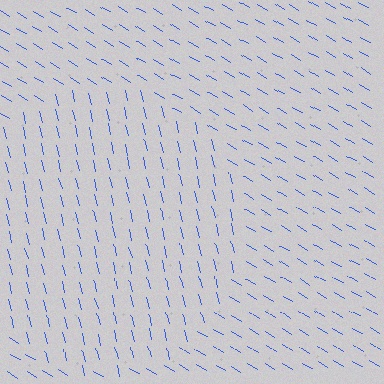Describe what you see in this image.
The image is filled with small blue line segments. A circle region in the image has lines oriented differently from the surrounding lines, creating a visible texture boundary.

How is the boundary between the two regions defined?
The boundary is defined purely by a change in line orientation (approximately 45 degrees difference). All lines are the same color and thickness.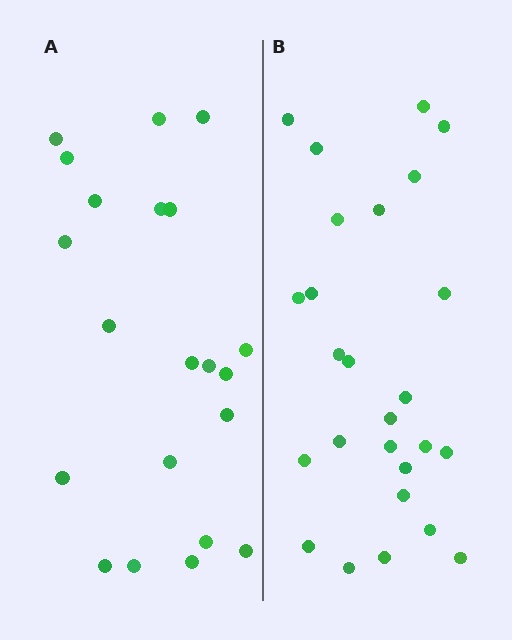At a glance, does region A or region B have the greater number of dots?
Region B (the right region) has more dots.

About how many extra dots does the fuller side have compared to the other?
Region B has about 5 more dots than region A.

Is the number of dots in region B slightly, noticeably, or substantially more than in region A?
Region B has only slightly more — the two regions are fairly close. The ratio is roughly 1.2 to 1.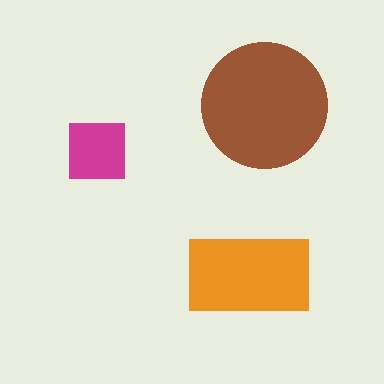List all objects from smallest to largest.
The magenta square, the orange rectangle, the brown circle.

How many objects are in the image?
There are 3 objects in the image.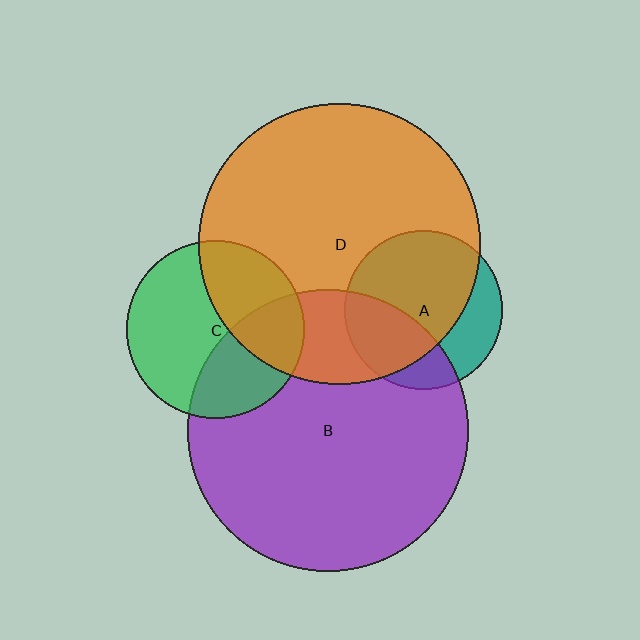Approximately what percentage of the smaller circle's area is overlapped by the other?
Approximately 70%.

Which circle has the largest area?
Circle D (orange).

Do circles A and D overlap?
Yes.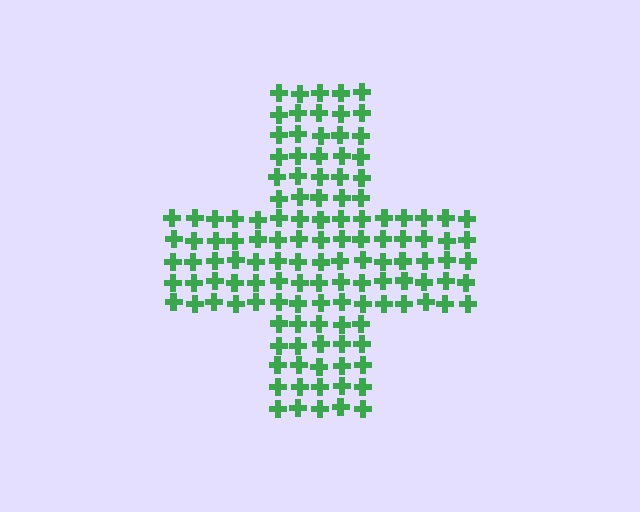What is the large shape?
The large shape is a cross.